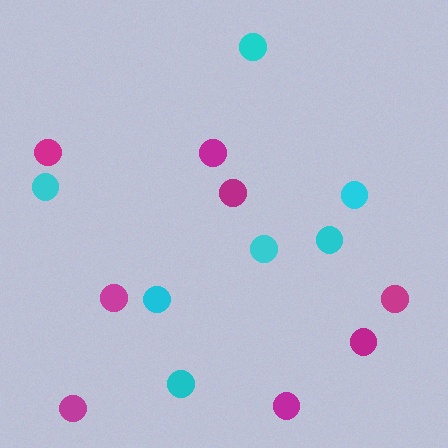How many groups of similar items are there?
There are 2 groups: one group of cyan circles (7) and one group of magenta circles (8).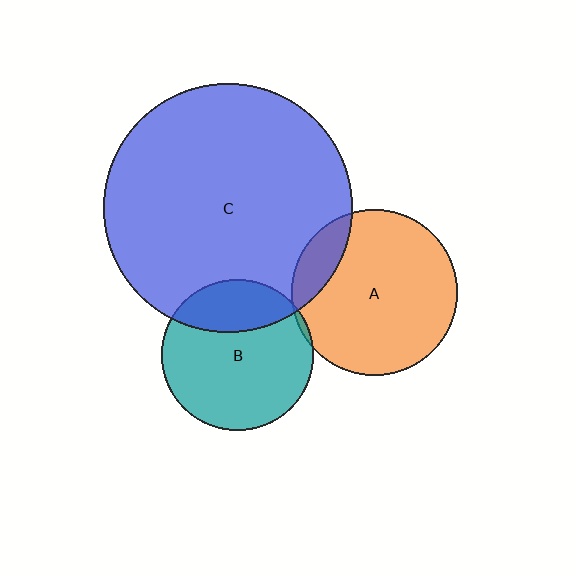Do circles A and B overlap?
Yes.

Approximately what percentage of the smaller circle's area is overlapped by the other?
Approximately 5%.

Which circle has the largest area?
Circle C (blue).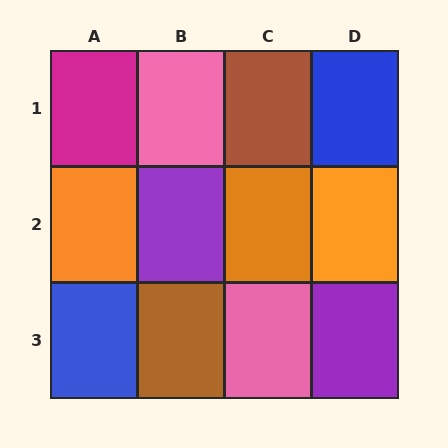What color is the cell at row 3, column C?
Pink.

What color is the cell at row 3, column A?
Blue.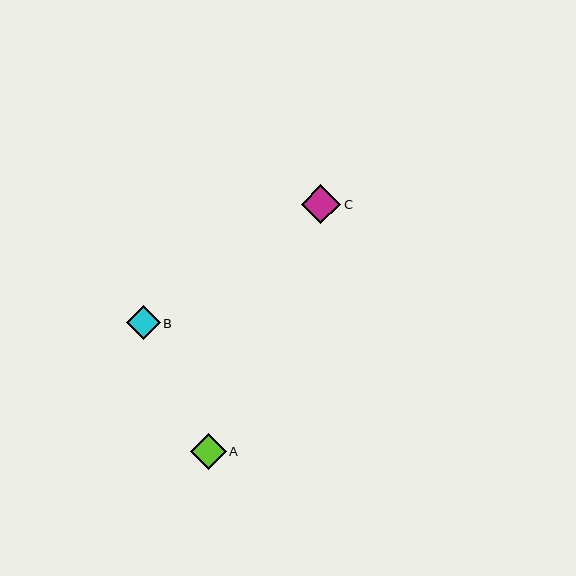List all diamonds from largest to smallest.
From largest to smallest: C, A, B.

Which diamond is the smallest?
Diamond B is the smallest with a size of approximately 34 pixels.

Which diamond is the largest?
Diamond C is the largest with a size of approximately 40 pixels.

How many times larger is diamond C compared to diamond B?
Diamond C is approximately 1.2 times the size of diamond B.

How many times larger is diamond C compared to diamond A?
Diamond C is approximately 1.1 times the size of diamond A.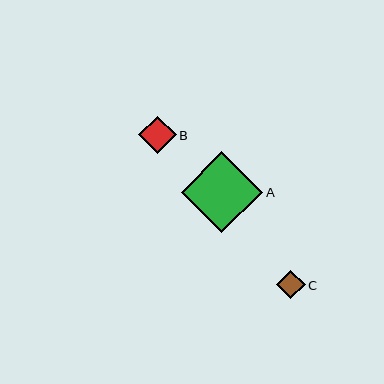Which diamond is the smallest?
Diamond C is the smallest with a size of approximately 29 pixels.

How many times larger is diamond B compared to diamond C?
Diamond B is approximately 1.3 times the size of diamond C.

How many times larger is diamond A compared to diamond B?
Diamond A is approximately 2.2 times the size of diamond B.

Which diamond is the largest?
Diamond A is the largest with a size of approximately 81 pixels.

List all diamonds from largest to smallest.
From largest to smallest: A, B, C.